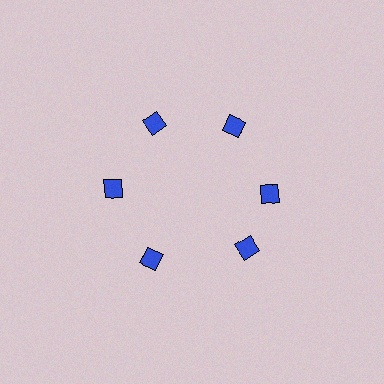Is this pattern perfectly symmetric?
No. The 6 blue diamonds are arranged in a ring, but one element near the 5 o'clock position is rotated out of alignment along the ring, breaking the 6-fold rotational symmetry.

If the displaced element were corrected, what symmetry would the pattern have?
It would have 6-fold rotational symmetry — the pattern would map onto itself every 60 degrees.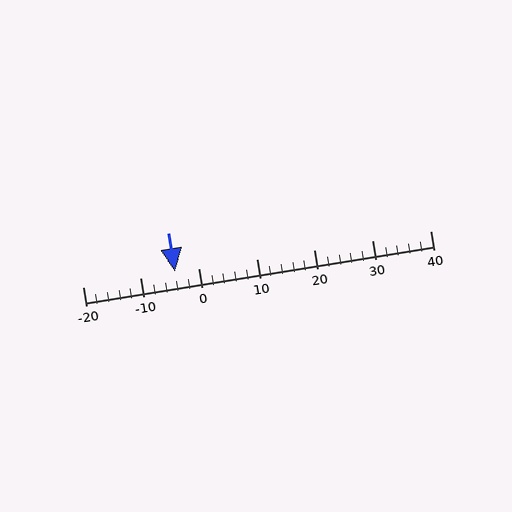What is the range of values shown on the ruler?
The ruler shows values from -20 to 40.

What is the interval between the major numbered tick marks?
The major tick marks are spaced 10 units apart.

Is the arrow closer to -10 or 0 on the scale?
The arrow is closer to 0.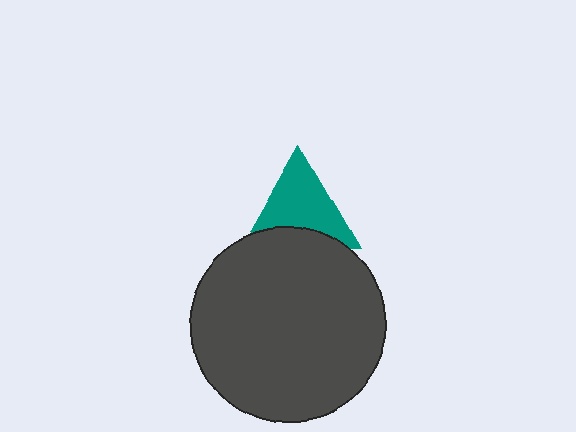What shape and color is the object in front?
The object in front is a dark gray circle.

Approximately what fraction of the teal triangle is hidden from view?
Roughly 31% of the teal triangle is hidden behind the dark gray circle.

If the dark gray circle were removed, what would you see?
You would see the complete teal triangle.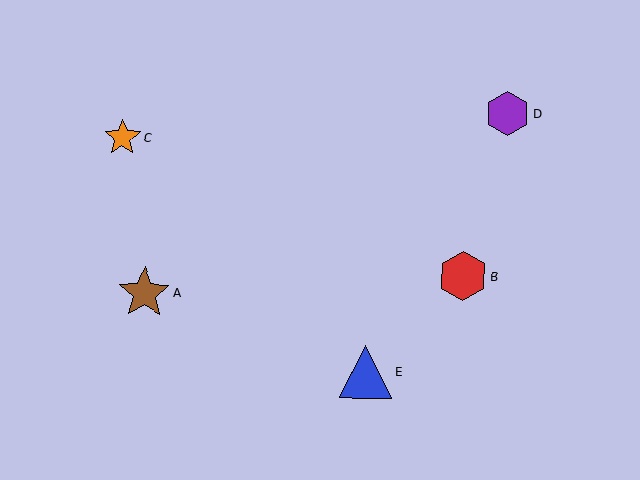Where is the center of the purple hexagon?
The center of the purple hexagon is at (508, 113).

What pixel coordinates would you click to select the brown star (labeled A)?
Click at (144, 293) to select the brown star A.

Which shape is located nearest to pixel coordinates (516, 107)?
The purple hexagon (labeled D) at (508, 113) is nearest to that location.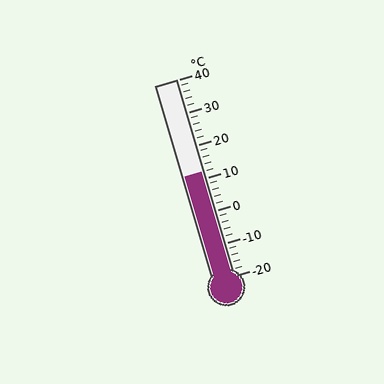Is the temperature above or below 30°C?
The temperature is below 30°C.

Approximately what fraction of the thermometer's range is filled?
The thermometer is filled to approximately 55% of its range.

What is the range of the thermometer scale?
The thermometer scale ranges from -20°C to 40°C.